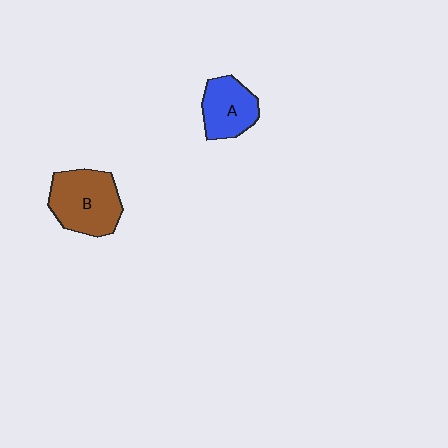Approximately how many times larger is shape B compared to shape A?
Approximately 1.4 times.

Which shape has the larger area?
Shape B (brown).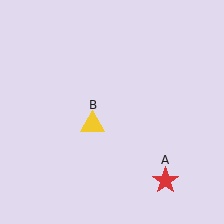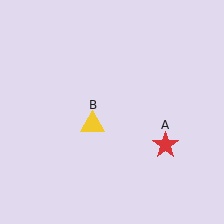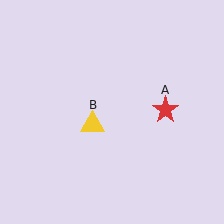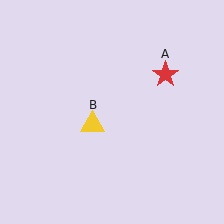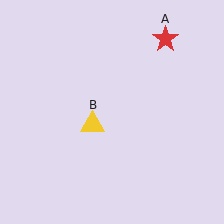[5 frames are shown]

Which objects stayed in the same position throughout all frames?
Yellow triangle (object B) remained stationary.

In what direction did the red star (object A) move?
The red star (object A) moved up.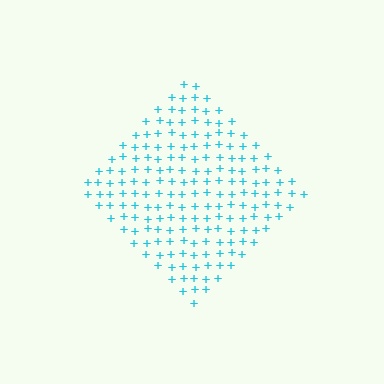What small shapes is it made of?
It is made of small plus signs.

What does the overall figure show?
The overall figure shows a diamond.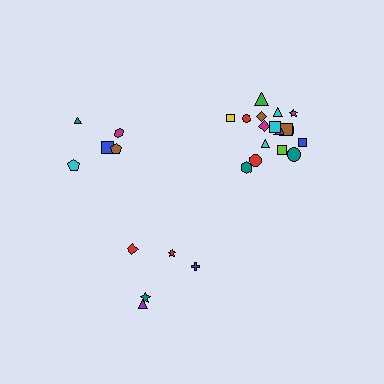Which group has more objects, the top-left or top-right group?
The top-right group.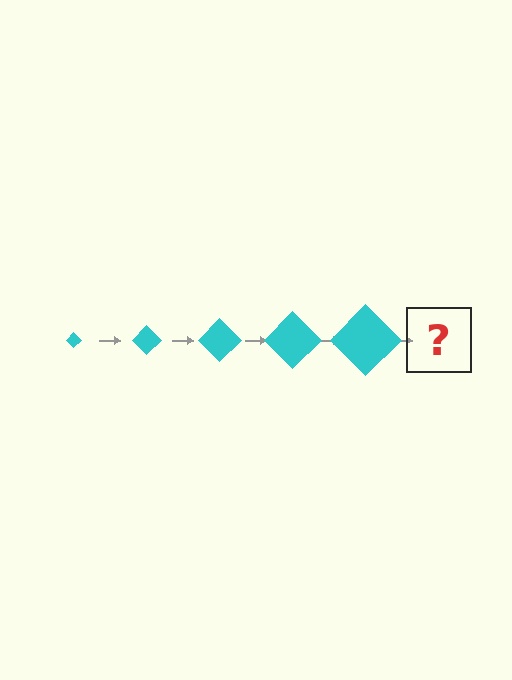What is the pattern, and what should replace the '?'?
The pattern is that the diamond gets progressively larger each step. The '?' should be a cyan diamond, larger than the previous one.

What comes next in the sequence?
The next element should be a cyan diamond, larger than the previous one.